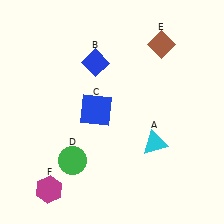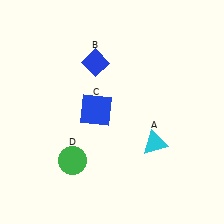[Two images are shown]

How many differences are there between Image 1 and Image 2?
There are 2 differences between the two images.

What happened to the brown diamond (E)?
The brown diamond (E) was removed in Image 2. It was in the top-right area of Image 1.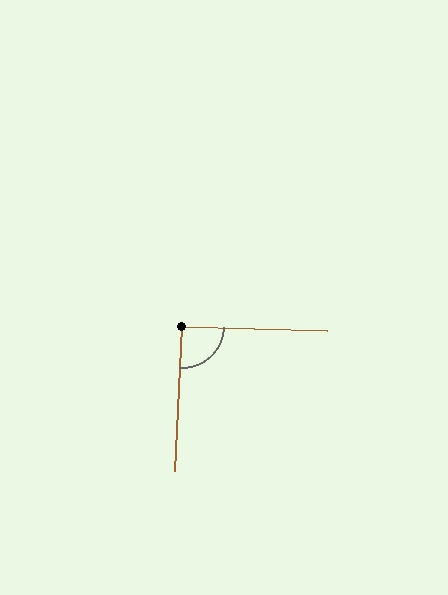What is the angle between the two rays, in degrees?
Approximately 91 degrees.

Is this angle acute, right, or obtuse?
It is approximately a right angle.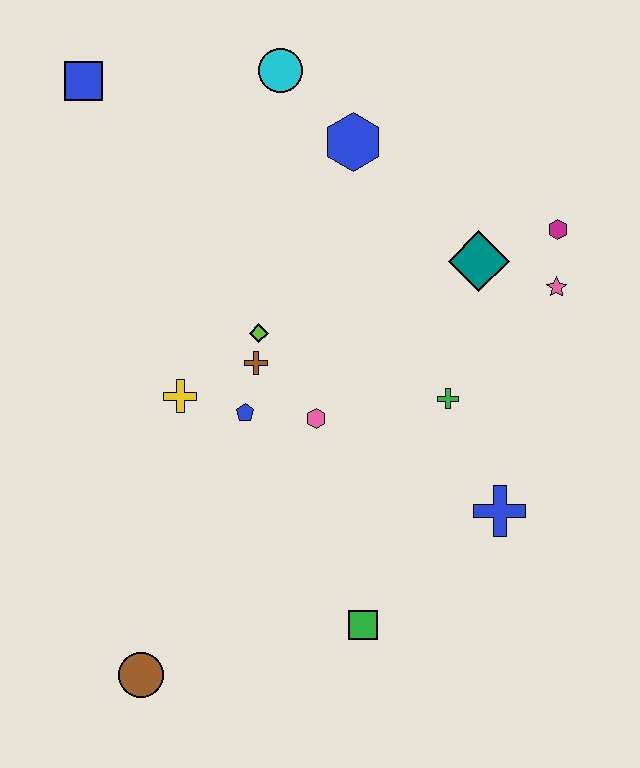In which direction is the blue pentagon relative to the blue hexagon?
The blue pentagon is below the blue hexagon.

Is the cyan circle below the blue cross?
No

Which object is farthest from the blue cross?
The blue square is farthest from the blue cross.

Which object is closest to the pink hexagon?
The blue pentagon is closest to the pink hexagon.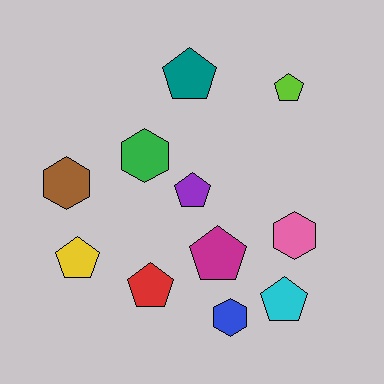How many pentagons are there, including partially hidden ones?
There are 7 pentagons.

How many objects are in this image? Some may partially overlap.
There are 11 objects.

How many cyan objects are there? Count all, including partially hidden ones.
There is 1 cyan object.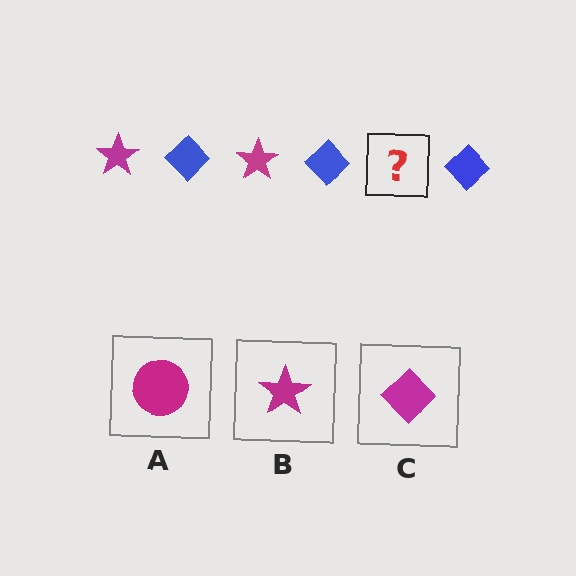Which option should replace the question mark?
Option B.